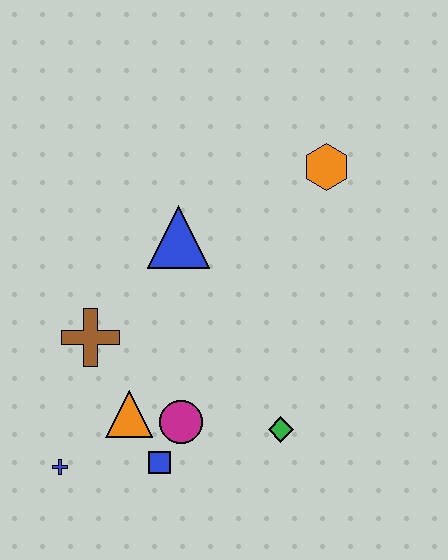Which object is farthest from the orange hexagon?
The blue cross is farthest from the orange hexagon.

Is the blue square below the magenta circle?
Yes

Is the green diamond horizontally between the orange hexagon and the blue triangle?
Yes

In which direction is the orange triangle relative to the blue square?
The orange triangle is above the blue square.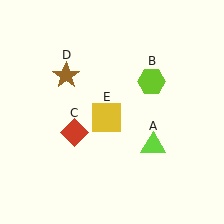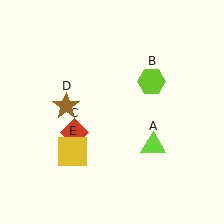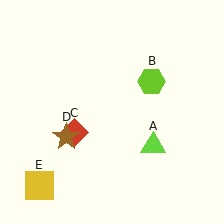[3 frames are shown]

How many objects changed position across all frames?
2 objects changed position: brown star (object D), yellow square (object E).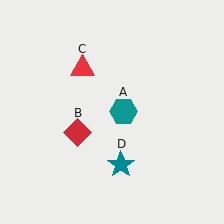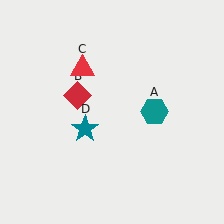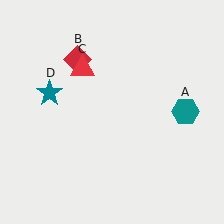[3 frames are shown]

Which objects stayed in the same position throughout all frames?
Red triangle (object C) remained stationary.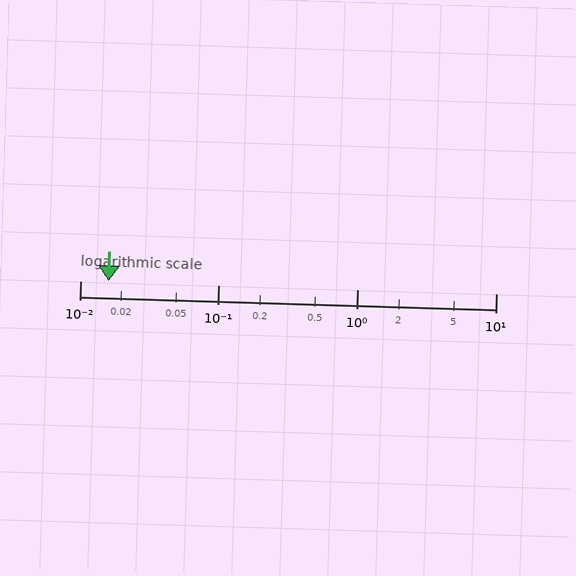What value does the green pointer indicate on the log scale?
The pointer indicates approximately 0.016.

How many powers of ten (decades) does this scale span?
The scale spans 3 decades, from 0.01 to 10.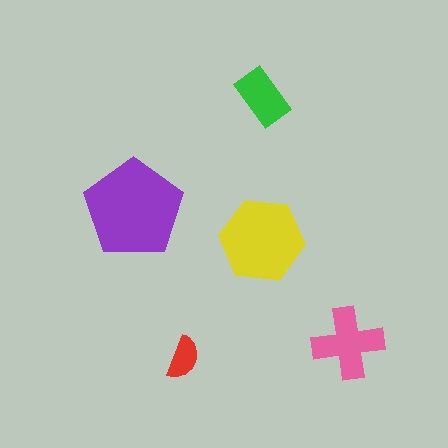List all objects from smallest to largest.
The red semicircle, the green rectangle, the pink cross, the yellow hexagon, the purple pentagon.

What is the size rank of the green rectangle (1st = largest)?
4th.